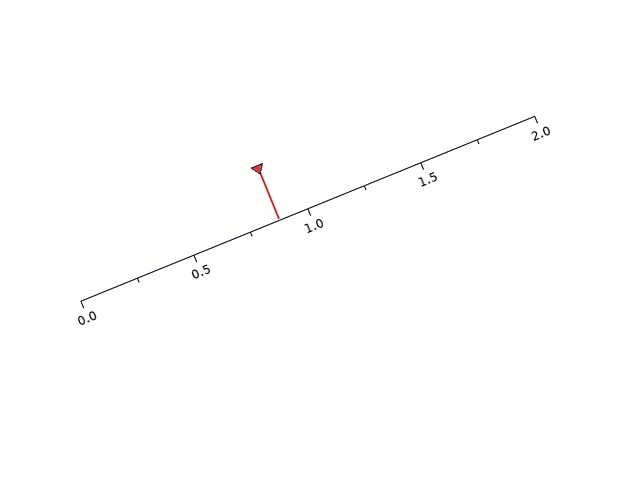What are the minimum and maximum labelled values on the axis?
The axis runs from 0.0 to 2.0.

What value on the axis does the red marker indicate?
The marker indicates approximately 0.88.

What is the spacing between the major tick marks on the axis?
The major ticks are spaced 0.5 apart.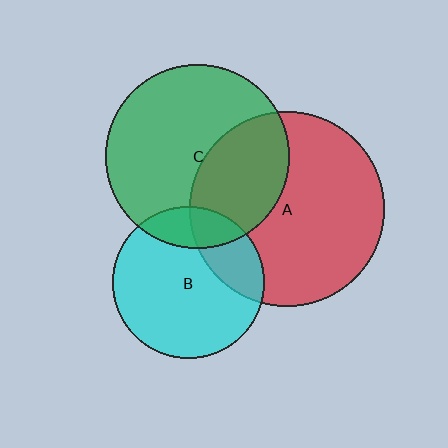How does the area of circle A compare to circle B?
Approximately 1.6 times.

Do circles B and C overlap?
Yes.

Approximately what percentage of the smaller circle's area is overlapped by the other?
Approximately 15%.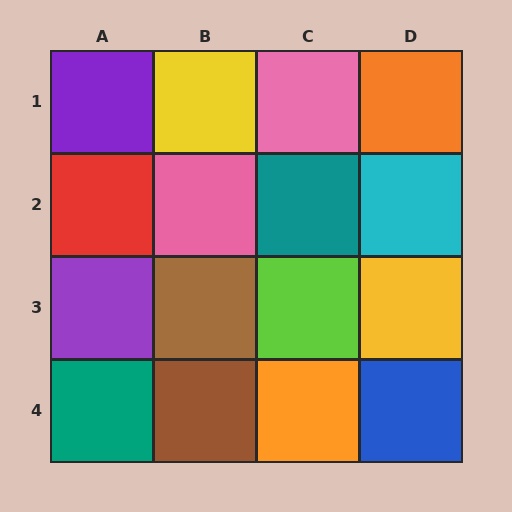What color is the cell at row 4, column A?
Teal.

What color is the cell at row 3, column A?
Purple.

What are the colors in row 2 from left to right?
Red, pink, teal, cyan.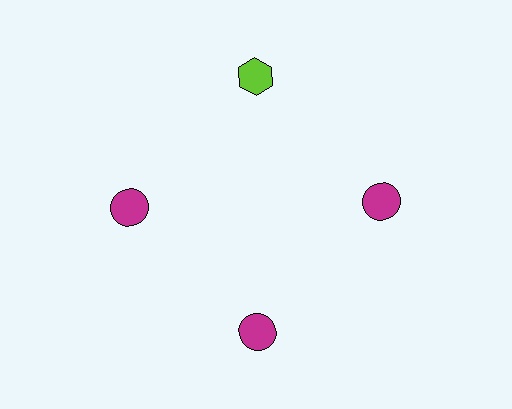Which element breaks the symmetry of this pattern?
The lime hexagon at roughly the 12 o'clock position breaks the symmetry. All other shapes are magenta circles.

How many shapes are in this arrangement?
There are 4 shapes arranged in a ring pattern.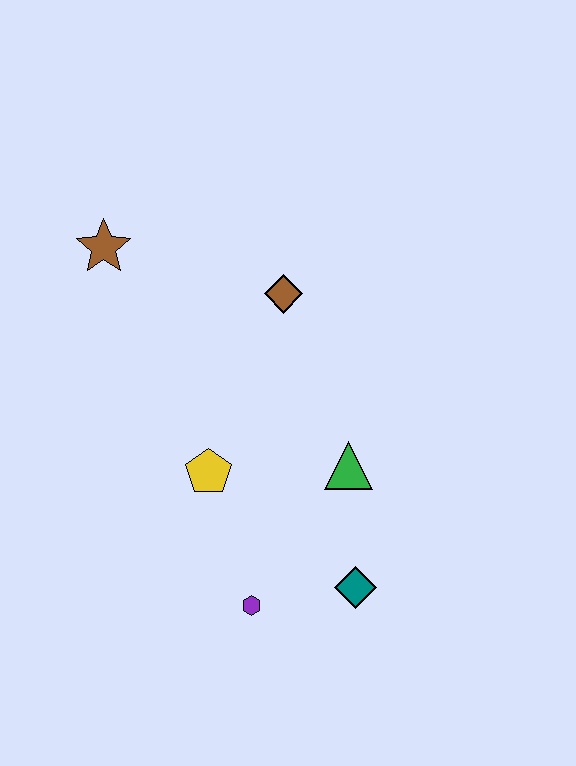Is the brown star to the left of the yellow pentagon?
Yes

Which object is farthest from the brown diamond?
The purple hexagon is farthest from the brown diamond.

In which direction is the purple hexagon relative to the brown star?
The purple hexagon is below the brown star.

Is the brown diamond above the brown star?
No